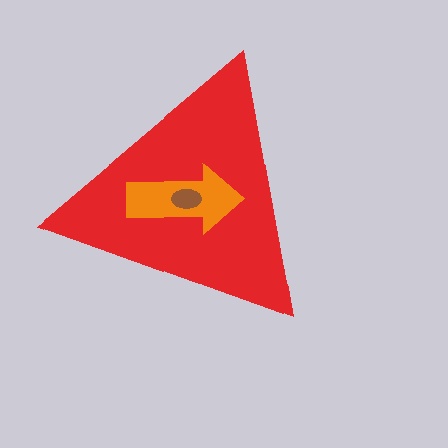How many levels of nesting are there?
3.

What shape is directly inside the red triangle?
The orange arrow.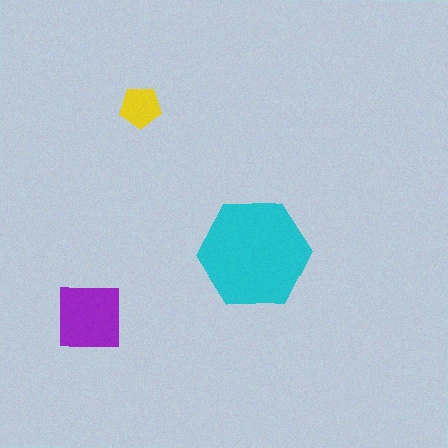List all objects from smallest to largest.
The yellow pentagon, the purple square, the cyan hexagon.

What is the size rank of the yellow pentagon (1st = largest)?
3rd.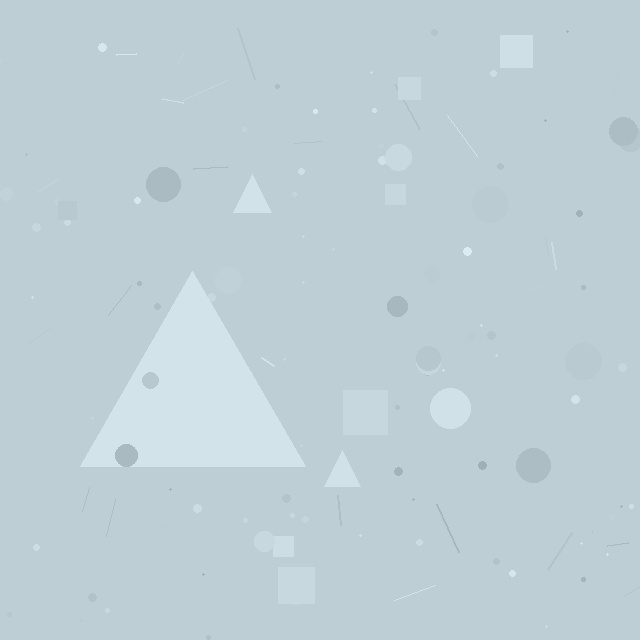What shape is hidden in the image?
A triangle is hidden in the image.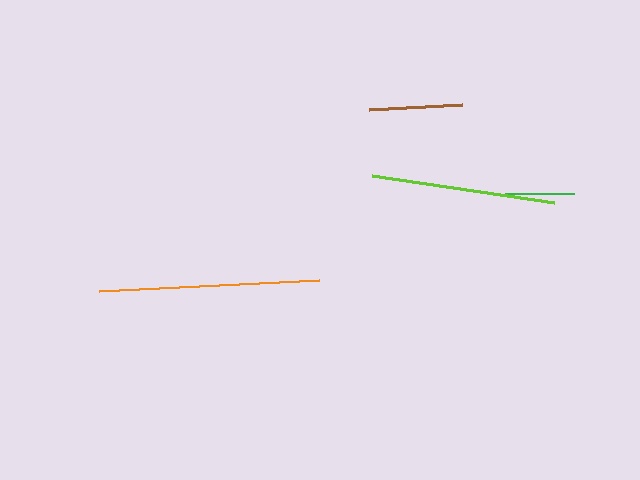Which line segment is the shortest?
The green line is the shortest at approximately 69 pixels.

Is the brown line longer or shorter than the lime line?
The lime line is longer than the brown line.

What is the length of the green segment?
The green segment is approximately 69 pixels long.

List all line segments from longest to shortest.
From longest to shortest: orange, lime, brown, green.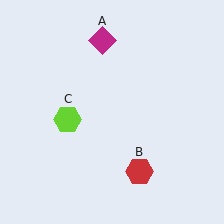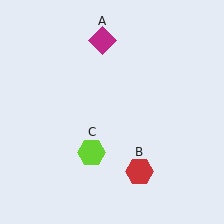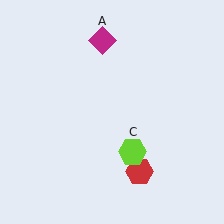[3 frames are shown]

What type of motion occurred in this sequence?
The lime hexagon (object C) rotated counterclockwise around the center of the scene.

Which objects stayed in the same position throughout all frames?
Magenta diamond (object A) and red hexagon (object B) remained stationary.